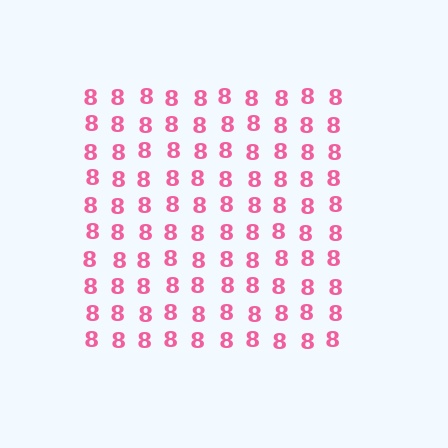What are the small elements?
The small elements are digit 8's.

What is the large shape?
The large shape is a square.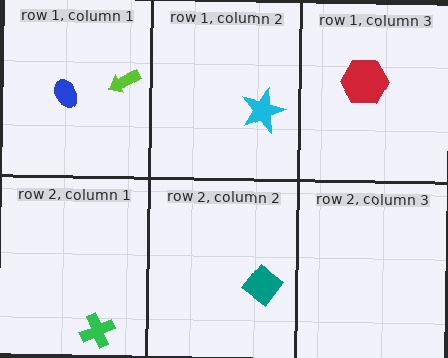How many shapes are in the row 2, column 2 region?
1.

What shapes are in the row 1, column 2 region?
The cyan star.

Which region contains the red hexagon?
The row 1, column 3 region.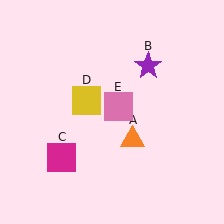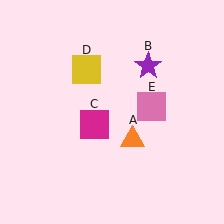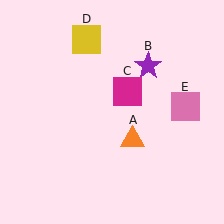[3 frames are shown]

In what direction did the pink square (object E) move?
The pink square (object E) moved right.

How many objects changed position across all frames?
3 objects changed position: magenta square (object C), yellow square (object D), pink square (object E).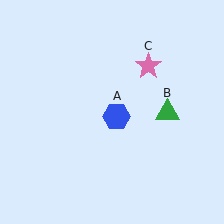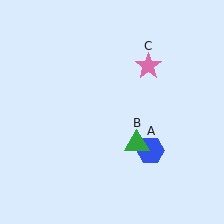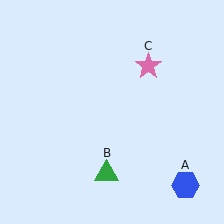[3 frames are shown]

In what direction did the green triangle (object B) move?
The green triangle (object B) moved down and to the left.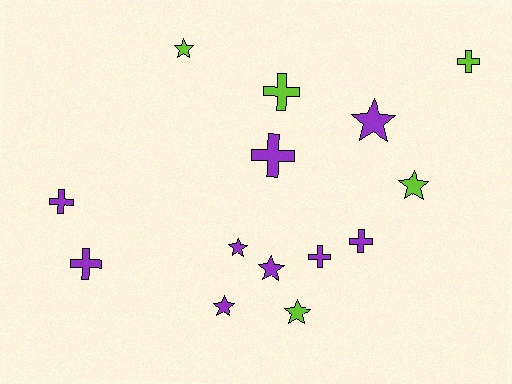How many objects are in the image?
There are 14 objects.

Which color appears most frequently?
Purple, with 9 objects.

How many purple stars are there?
There are 4 purple stars.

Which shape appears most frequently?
Cross, with 7 objects.